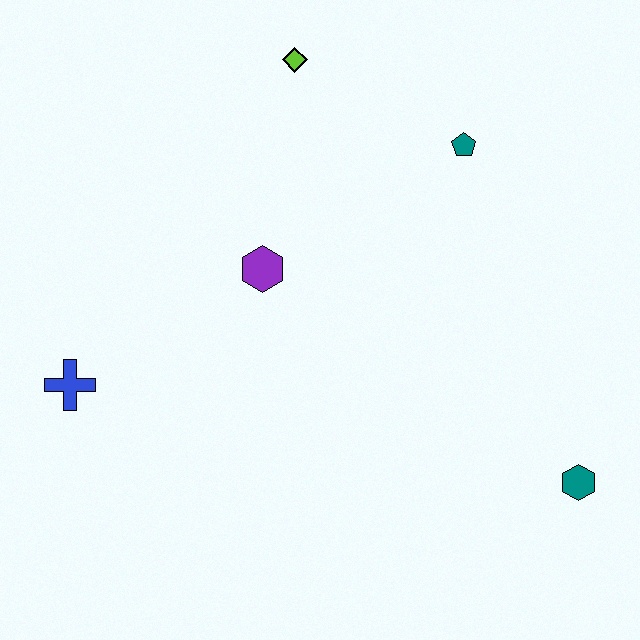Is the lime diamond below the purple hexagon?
No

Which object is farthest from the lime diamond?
The teal hexagon is farthest from the lime diamond.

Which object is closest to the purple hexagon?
The lime diamond is closest to the purple hexagon.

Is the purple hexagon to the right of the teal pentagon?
No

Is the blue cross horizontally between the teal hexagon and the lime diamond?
No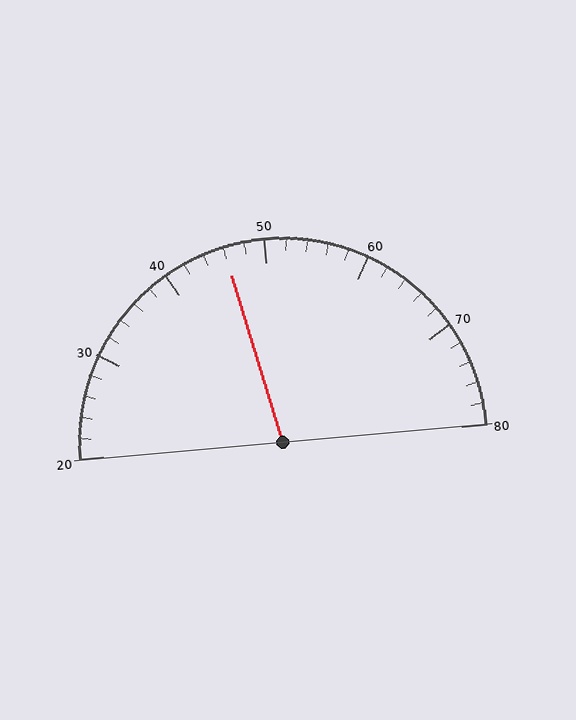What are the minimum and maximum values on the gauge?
The gauge ranges from 20 to 80.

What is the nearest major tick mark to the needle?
The nearest major tick mark is 50.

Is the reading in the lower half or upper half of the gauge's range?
The reading is in the lower half of the range (20 to 80).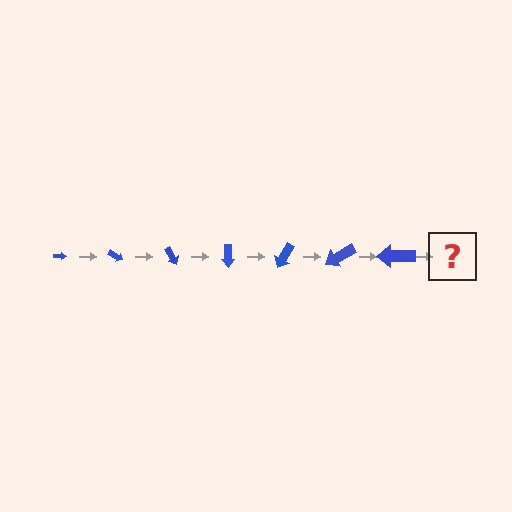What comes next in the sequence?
The next element should be an arrow, larger than the previous one and rotated 210 degrees from the start.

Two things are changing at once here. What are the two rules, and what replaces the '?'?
The two rules are that the arrow grows larger each step and it rotates 30 degrees each step. The '?' should be an arrow, larger than the previous one and rotated 210 degrees from the start.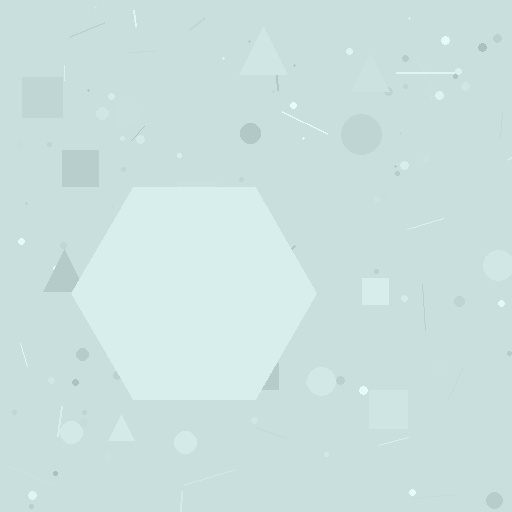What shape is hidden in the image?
A hexagon is hidden in the image.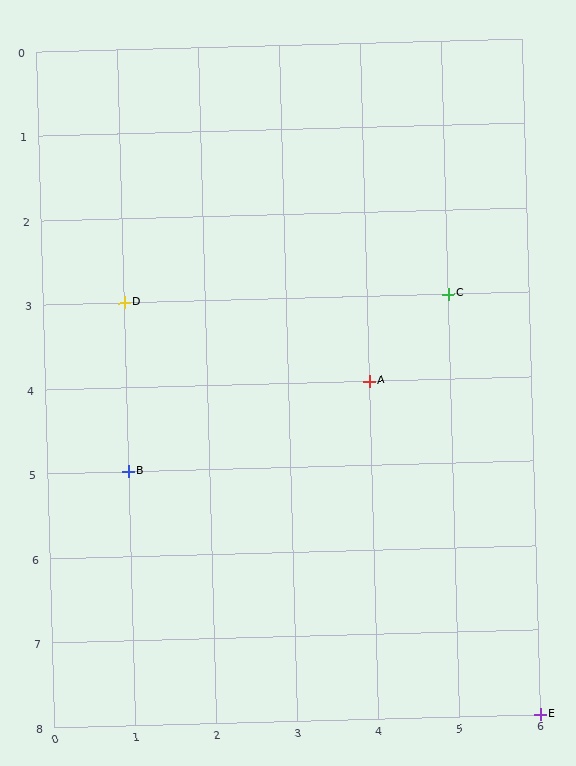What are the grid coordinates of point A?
Point A is at grid coordinates (4, 4).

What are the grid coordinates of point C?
Point C is at grid coordinates (5, 3).